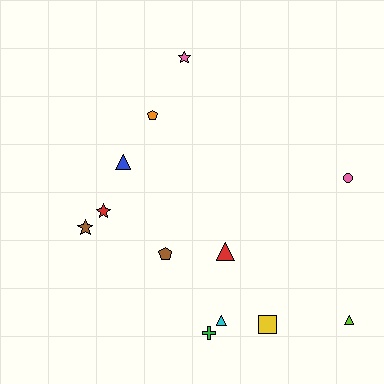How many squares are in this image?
There is 1 square.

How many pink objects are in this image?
There are 2 pink objects.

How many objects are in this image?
There are 12 objects.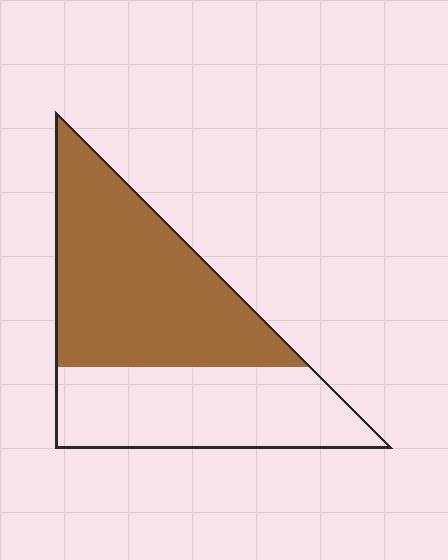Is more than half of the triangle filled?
Yes.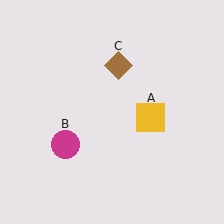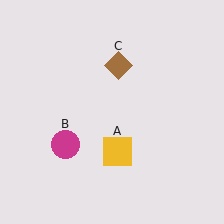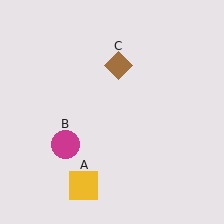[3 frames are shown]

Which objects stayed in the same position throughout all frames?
Magenta circle (object B) and brown diamond (object C) remained stationary.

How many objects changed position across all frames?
1 object changed position: yellow square (object A).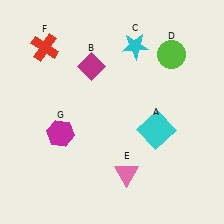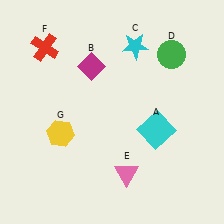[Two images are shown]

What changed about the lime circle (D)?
In Image 1, D is lime. In Image 2, it changed to green.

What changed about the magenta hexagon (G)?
In Image 1, G is magenta. In Image 2, it changed to yellow.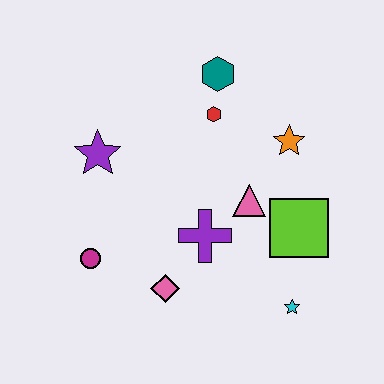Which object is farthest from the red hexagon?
The cyan star is farthest from the red hexagon.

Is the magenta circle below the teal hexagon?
Yes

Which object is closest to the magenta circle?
The pink diamond is closest to the magenta circle.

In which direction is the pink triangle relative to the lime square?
The pink triangle is to the left of the lime square.